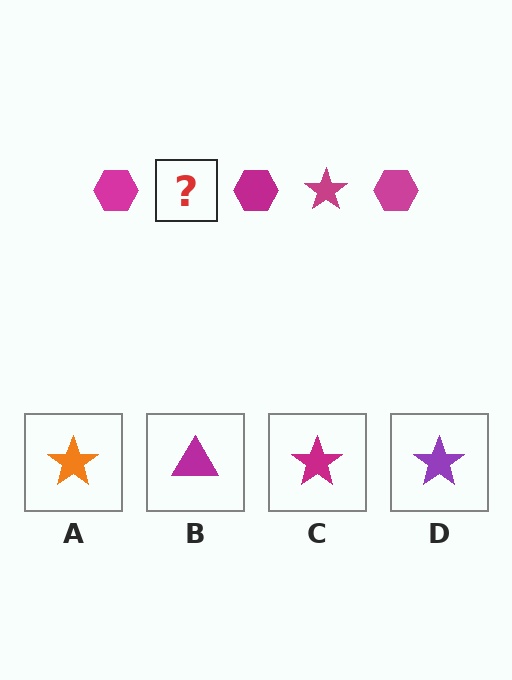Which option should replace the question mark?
Option C.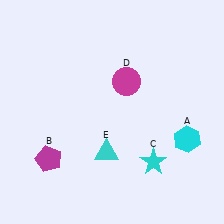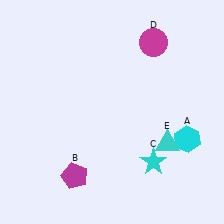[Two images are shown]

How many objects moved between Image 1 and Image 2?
3 objects moved between the two images.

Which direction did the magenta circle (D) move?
The magenta circle (D) moved up.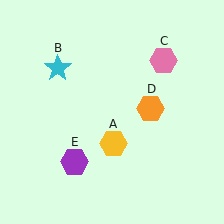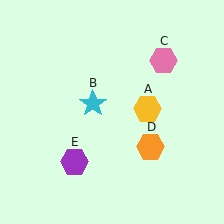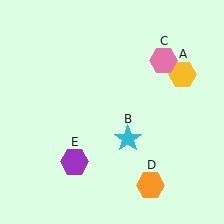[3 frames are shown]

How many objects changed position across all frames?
3 objects changed position: yellow hexagon (object A), cyan star (object B), orange hexagon (object D).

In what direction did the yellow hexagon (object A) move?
The yellow hexagon (object A) moved up and to the right.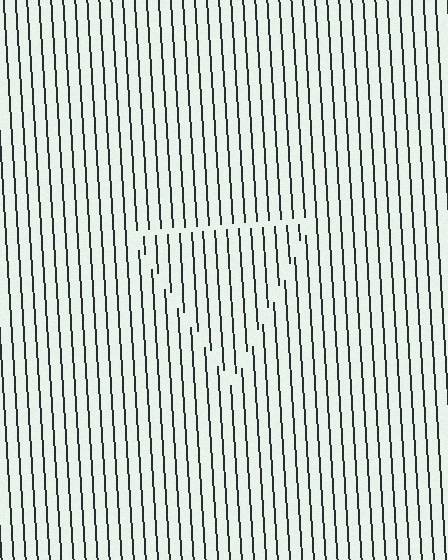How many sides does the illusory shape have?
3 sides — the line-ends trace a triangle.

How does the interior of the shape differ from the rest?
The interior of the shape contains the same grating, shifted by half a period — the contour is defined by the phase discontinuity where line-ends from the inner and outer gratings abut.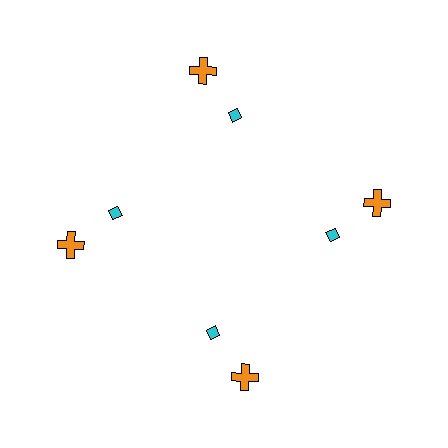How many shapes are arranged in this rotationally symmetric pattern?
There are 8 shapes, arranged in 4 groups of 2.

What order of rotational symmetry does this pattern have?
This pattern has 4-fold rotational symmetry.